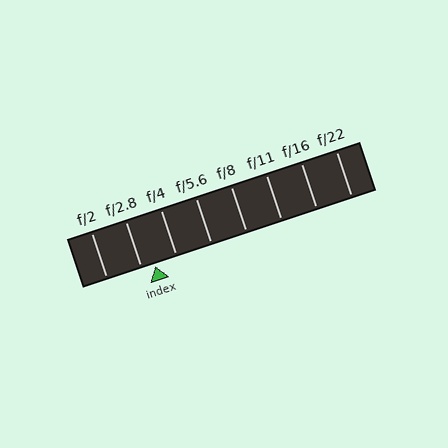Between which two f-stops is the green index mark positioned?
The index mark is between f/2.8 and f/4.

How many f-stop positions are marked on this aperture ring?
There are 8 f-stop positions marked.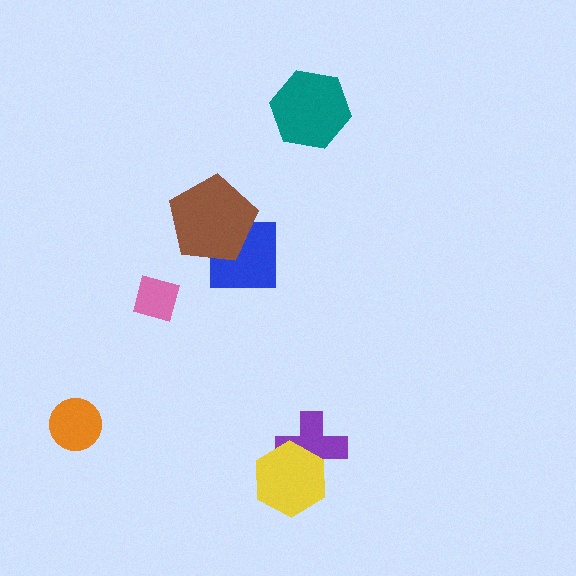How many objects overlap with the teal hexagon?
0 objects overlap with the teal hexagon.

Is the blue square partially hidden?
Yes, it is partially covered by another shape.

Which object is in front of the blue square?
The brown pentagon is in front of the blue square.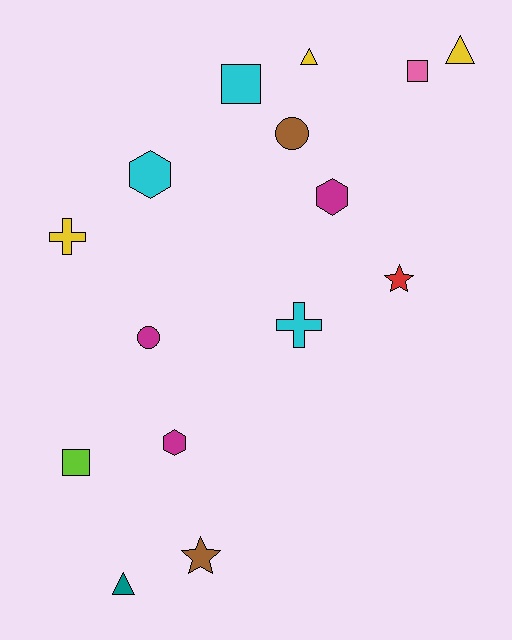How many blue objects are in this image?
There are no blue objects.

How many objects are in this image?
There are 15 objects.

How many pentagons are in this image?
There are no pentagons.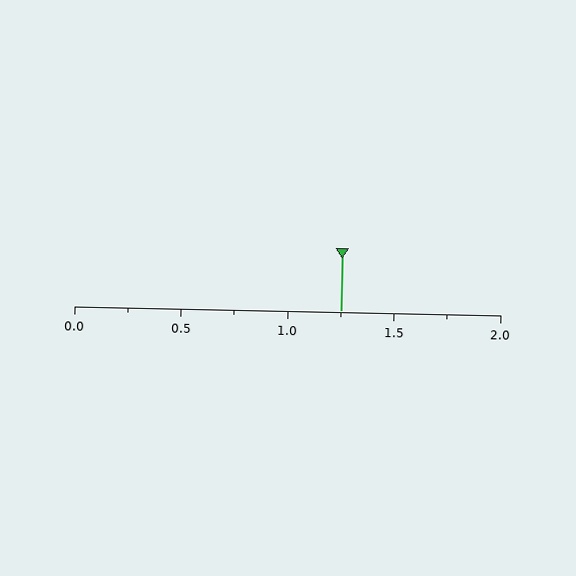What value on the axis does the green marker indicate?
The marker indicates approximately 1.25.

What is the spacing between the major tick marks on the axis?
The major ticks are spaced 0.5 apart.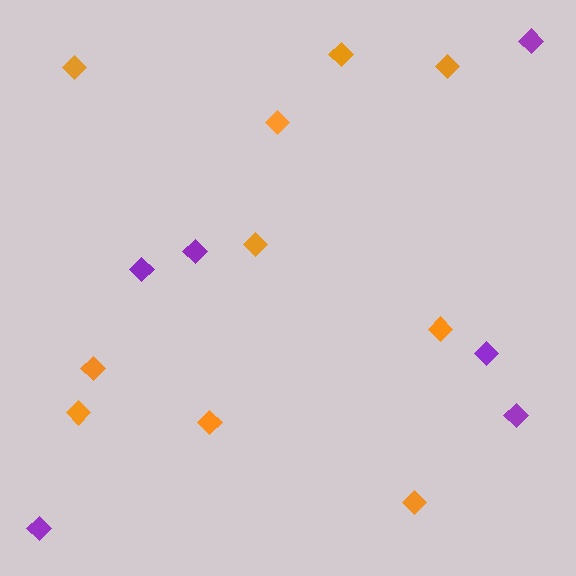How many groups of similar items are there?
There are 2 groups: one group of orange diamonds (10) and one group of purple diamonds (6).